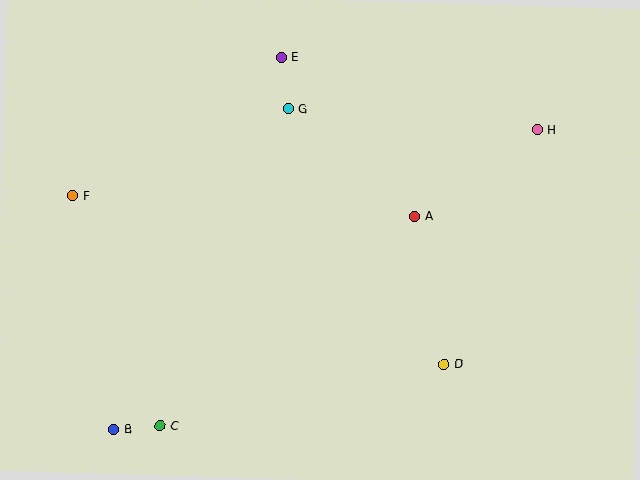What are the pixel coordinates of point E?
Point E is at (281, 57).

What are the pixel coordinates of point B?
Point B is at (114, 429).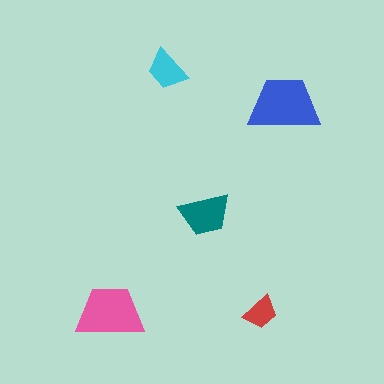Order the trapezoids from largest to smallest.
the blue one, the pink one, the teal one, the cyan one, the red one.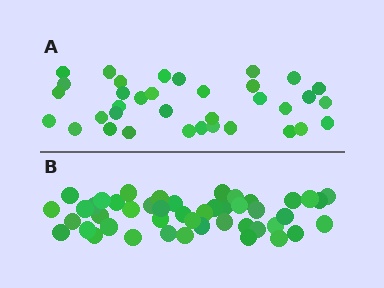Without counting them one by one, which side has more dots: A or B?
Region B (the bottom region) has more dots.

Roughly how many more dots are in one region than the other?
Region B has roughly 12 or so more dots than region A.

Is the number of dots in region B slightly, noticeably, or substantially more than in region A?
Region B has noticeably more, but not dramatically so. The ratio is roughly 1.3 to 1.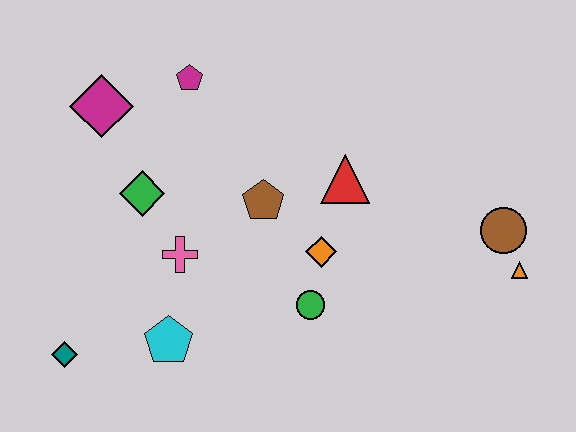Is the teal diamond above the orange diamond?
No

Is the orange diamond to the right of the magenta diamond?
Yes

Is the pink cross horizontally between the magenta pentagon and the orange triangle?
No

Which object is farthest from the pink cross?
The orange triangle is farthest from the pink cross.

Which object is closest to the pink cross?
The green diamond is closest to the pink cross.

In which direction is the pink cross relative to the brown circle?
The pink cross is to the left of the brown circle.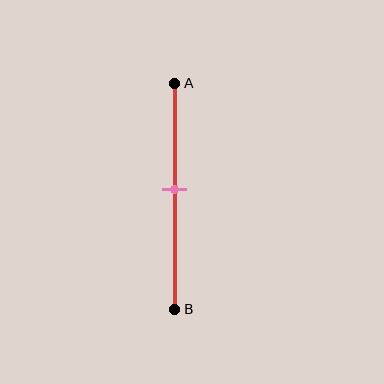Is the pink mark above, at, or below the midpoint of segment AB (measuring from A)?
The pink mark is above the midpoint of segment AB.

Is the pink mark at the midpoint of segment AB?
No, the mark is at about 45% from A, not at the 50% midpoint.